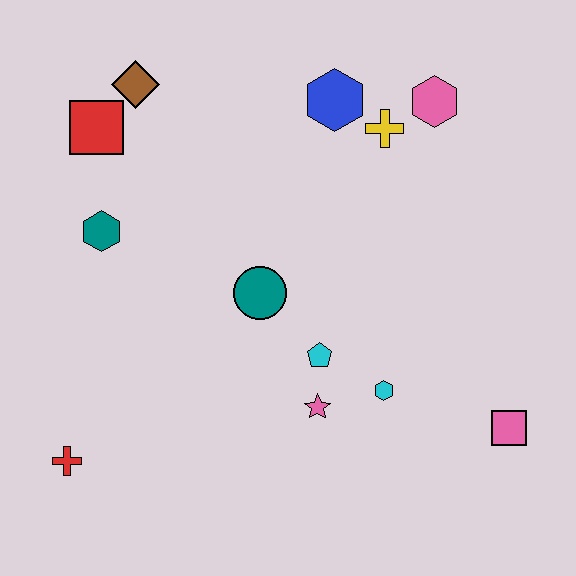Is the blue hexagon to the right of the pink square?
No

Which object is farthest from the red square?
The pink square is farthest from the red square.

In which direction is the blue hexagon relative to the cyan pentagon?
The blue hexagon is above the cyan pentagon.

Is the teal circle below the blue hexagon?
Yes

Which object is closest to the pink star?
The cyan pentagon is closest to the pink star.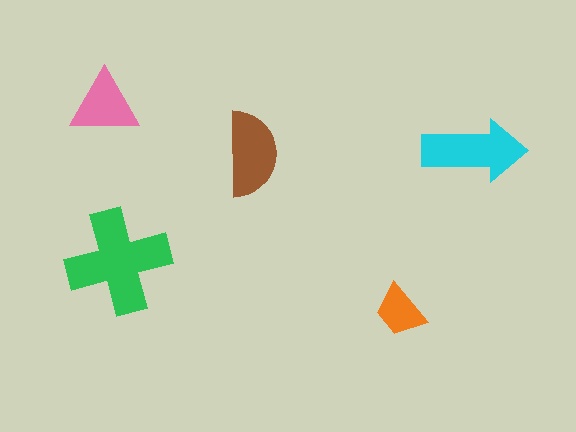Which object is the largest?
The green cross.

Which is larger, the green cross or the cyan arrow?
The green cross.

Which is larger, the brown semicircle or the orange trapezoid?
The brown semicircle.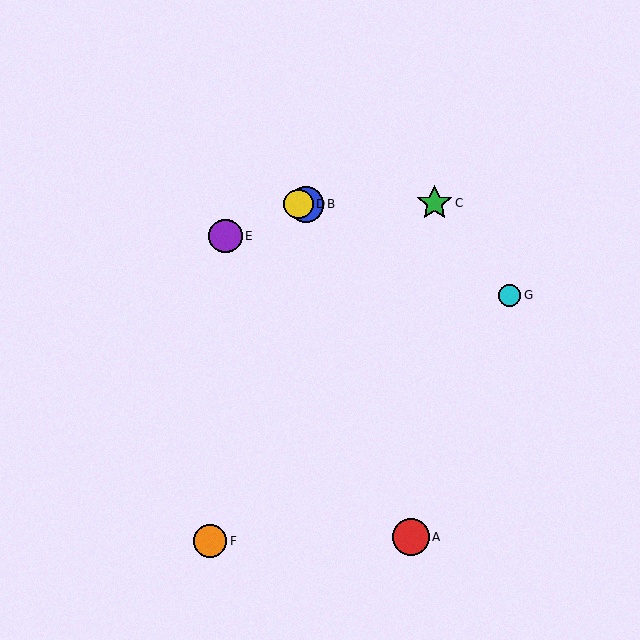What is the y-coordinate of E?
Object E is at y≈236.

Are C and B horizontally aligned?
Yes, both are at y≈203.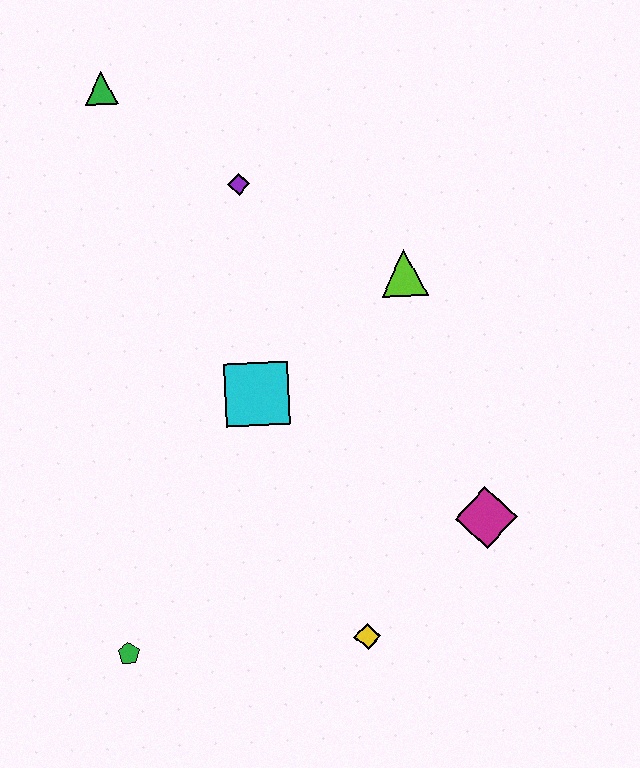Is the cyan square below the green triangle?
Yes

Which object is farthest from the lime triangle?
The green pentagon is farthest from the lime triangle.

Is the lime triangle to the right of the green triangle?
Yes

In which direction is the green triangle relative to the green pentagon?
The green triangle is above the green pentagon.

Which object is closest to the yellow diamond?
The magenta diamond is closest to the yellow diamond.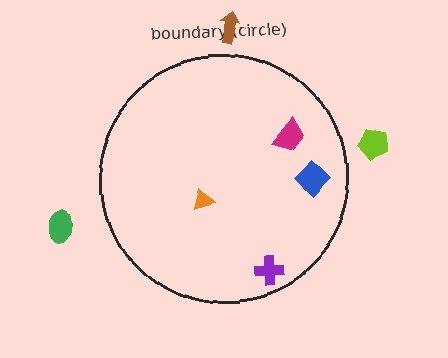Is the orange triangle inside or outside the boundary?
Inside.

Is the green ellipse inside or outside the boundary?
Outside.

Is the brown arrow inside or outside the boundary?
Outside.